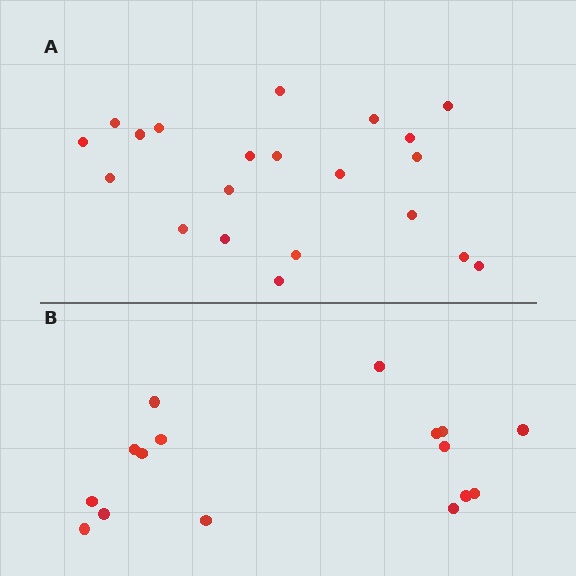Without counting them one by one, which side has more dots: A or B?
Region A (the top region) has more dots.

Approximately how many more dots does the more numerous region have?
Region A has about 5 more dots than region B.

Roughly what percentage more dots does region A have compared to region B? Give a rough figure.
About 30% more.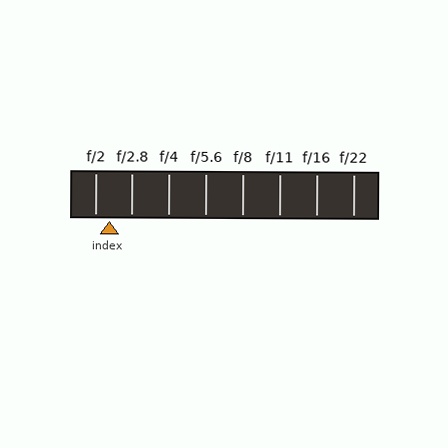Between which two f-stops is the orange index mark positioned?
The index mark is between f/2 and f/2.8.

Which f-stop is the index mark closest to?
The index mark is closest to f/2.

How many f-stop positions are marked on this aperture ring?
There are 8 f-stop positions marked.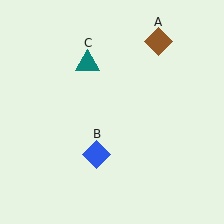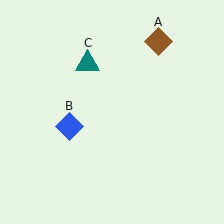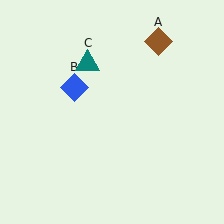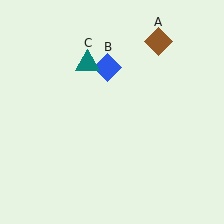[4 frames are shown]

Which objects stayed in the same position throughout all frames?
Brown diamond (object A) and teal triangle (object C) remained stationary.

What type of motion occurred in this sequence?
The blue diamond (object B) rotated clockwise around the center of the scene.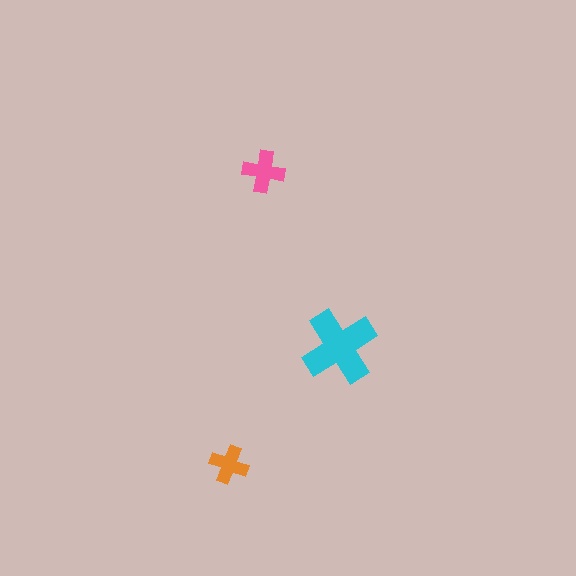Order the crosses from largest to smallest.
the cyan one, the pink one, the orange one.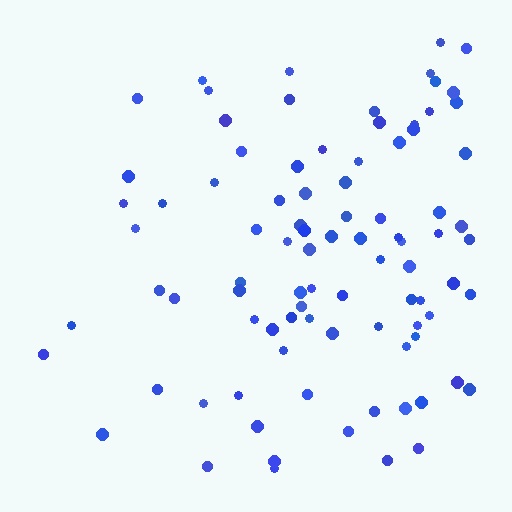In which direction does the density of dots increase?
From left to right, with the right side densest.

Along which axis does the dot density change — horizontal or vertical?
Horizontal.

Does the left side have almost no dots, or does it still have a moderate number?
Still a moderate number, just noticeably fewer than the right.